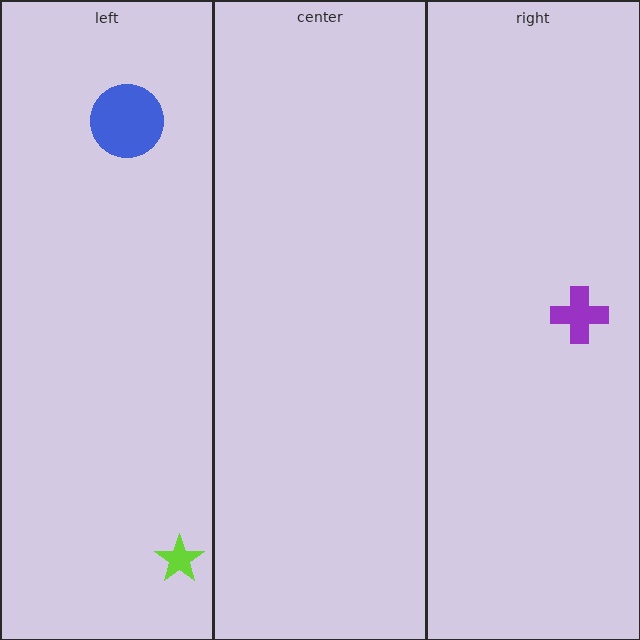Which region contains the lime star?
The left region.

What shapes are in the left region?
The lime star, the blue circle.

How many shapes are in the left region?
2.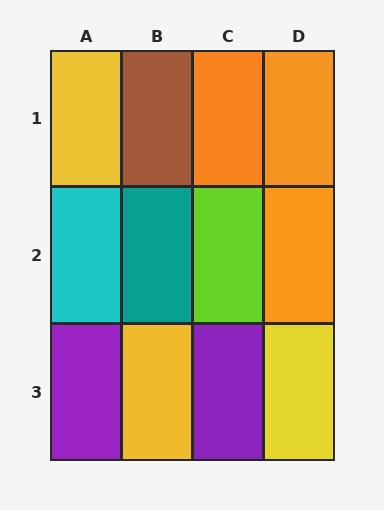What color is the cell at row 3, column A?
Purple.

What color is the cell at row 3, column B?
Yellow.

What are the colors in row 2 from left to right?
Cyan, teal, lime, orange.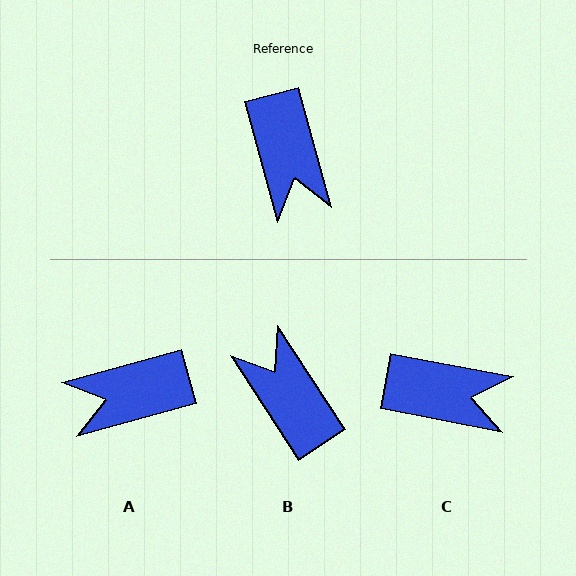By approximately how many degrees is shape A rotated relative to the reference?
Approximately 90 degrees clockwise.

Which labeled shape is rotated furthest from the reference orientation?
B, about 162 degrees away.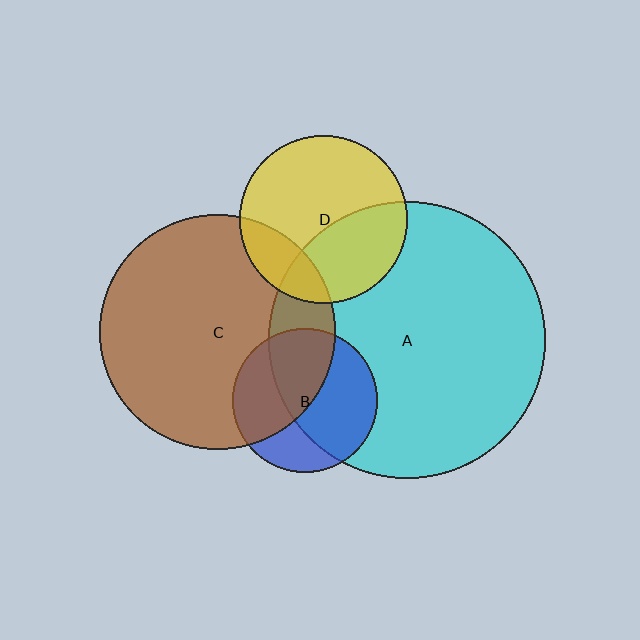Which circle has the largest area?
Circle A (cyan).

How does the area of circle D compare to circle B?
Approximately 1.4 times.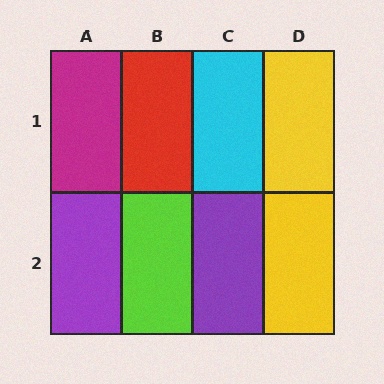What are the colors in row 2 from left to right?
Purple, lime, purple, yellow.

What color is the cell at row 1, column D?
Yellow.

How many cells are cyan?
1 cell is cyan.